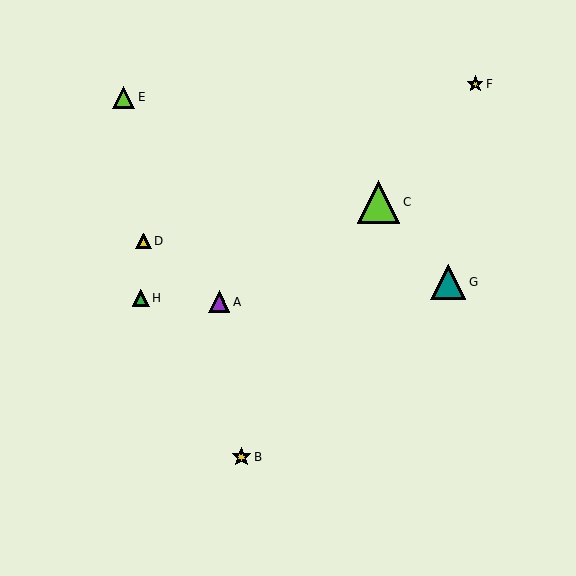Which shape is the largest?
The lime triangle (labeled C) is the largest.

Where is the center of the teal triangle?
The center of the teal triangle is at (448, 282).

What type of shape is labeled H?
Shape H is a green triangle.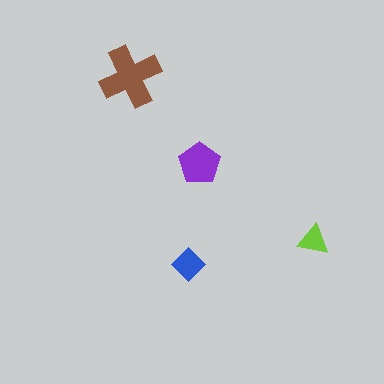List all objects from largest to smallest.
The brown cross, the purple pentagon, the blue diamond, the lime triangle.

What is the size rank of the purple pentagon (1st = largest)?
2nd.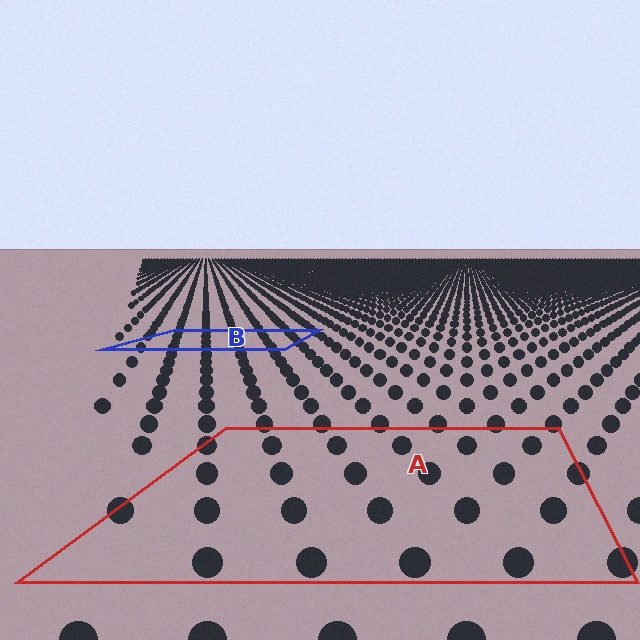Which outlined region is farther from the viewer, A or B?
Region B is farther from the viewer — the texture elements inside it appear smaller and more densely packed.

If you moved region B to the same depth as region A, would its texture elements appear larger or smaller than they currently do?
They would appear larger. At a closer depth, the same texture elements are projected at a bigger on-screen size.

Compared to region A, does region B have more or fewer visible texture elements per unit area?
Region B has more texture elements per unit area — they are packed more densely because it is farther away.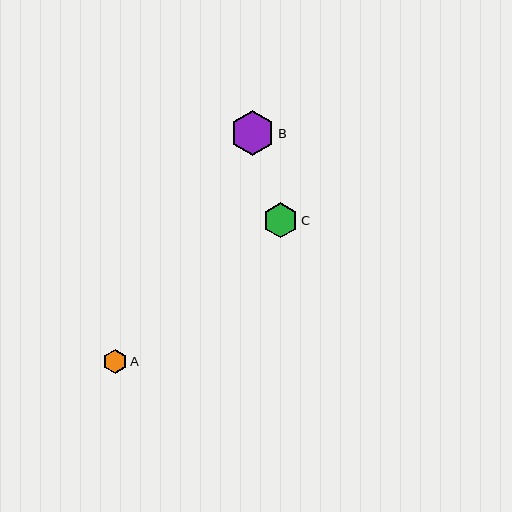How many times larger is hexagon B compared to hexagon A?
Hexagon B is approximately 1.9 times the size of hexagon A.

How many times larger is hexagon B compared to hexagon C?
Hexagon B is approximately 1.3 times the size of hexagon C.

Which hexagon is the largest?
Hexagon B is the largest with a size of approximately 44 pixels.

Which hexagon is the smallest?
Hexagon A is the smallest with a size of approximately 24 pixels.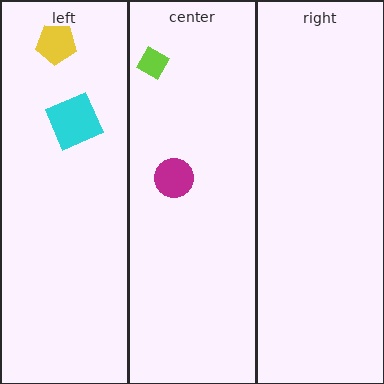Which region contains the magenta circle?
The center region.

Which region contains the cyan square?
The left region.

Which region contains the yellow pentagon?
The left region.